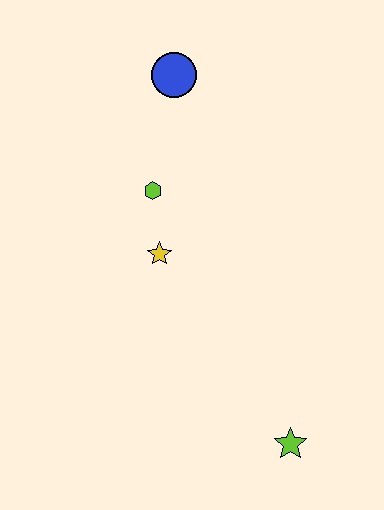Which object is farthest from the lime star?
The blue circle is farthest from the lime star.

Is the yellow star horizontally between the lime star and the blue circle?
No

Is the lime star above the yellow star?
No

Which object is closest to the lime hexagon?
The yellow star is closest to the lime hexagon.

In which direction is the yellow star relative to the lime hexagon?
The yellow star is below the lime hexagon.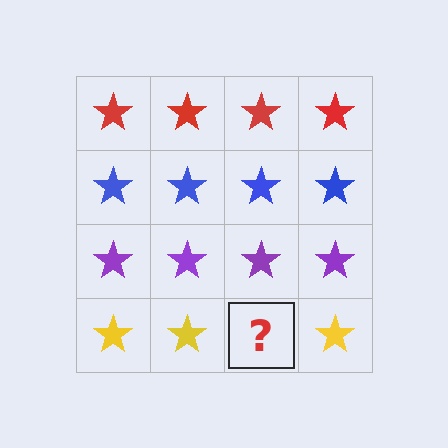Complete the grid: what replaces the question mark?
The question mark should be replaced with a yellow star.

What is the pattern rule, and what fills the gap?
The rule is that each row has a consistent color. The gap should be filled with a yellow star.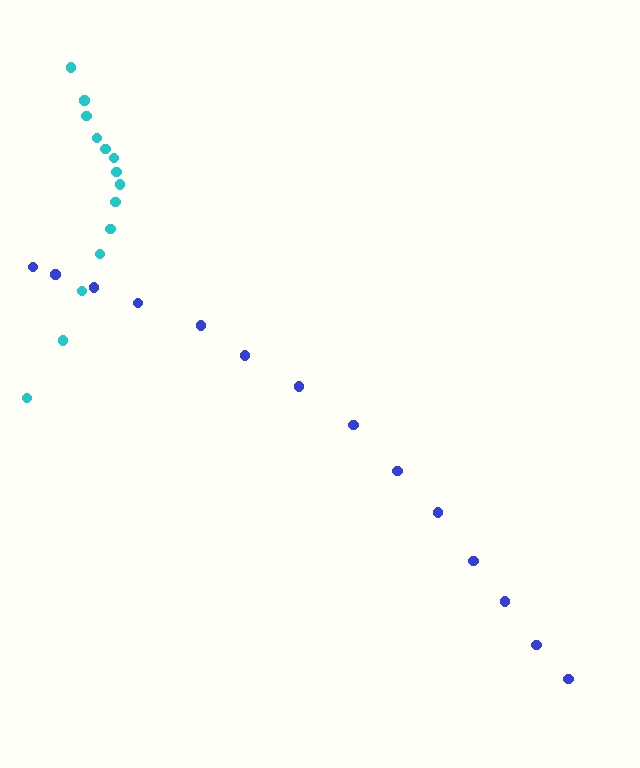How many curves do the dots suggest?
There are 2 distinct paths.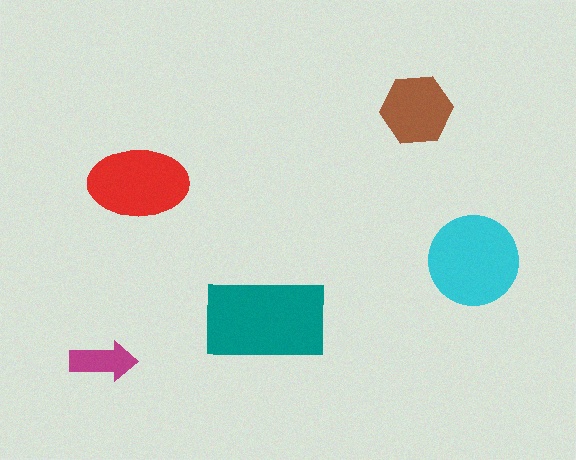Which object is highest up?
The brown hexagon is topmost.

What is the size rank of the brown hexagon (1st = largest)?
4th.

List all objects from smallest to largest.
The magenta arrow, the brown hexagon, the red ellipse, the cyan circle, the teal rectangle.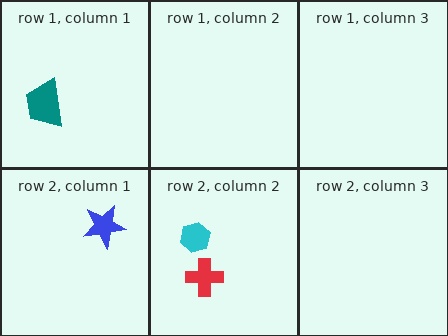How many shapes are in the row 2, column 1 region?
1.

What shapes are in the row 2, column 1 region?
The blue star.